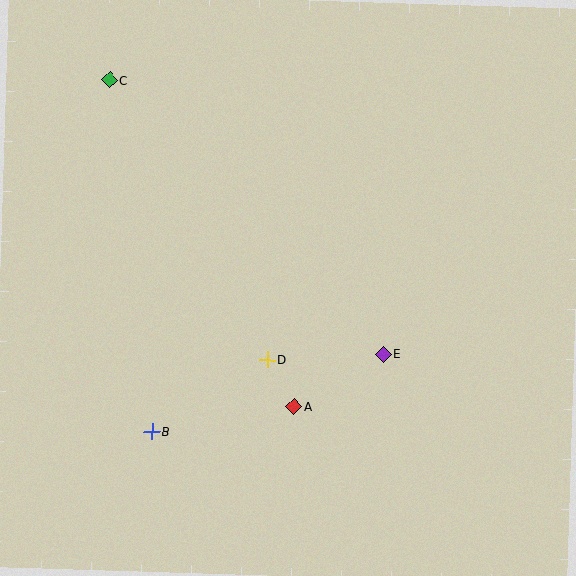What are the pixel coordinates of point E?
Point E is at (383, 354).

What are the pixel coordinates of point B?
Point B is at (152, 432).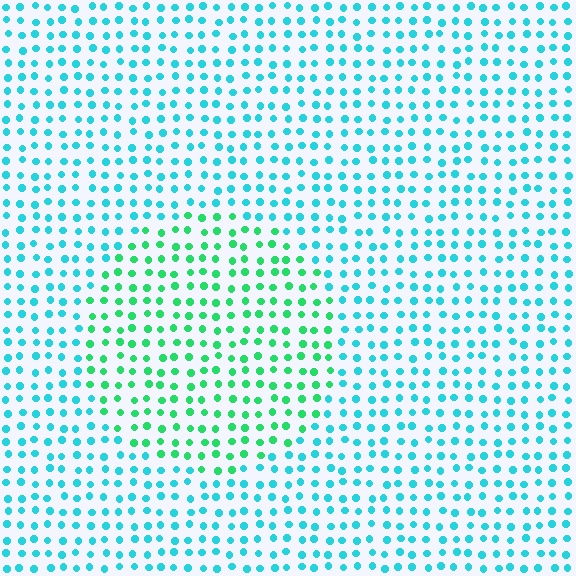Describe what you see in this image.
The image is filled with small cyan elements in a uniform arrangement. A circle-shaped region is visible where the elements are tinted to a slightly different hue, forming a subtle color boundary.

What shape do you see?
I see a circle.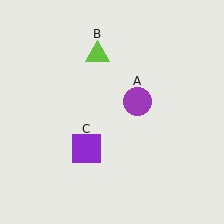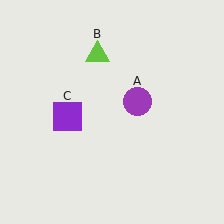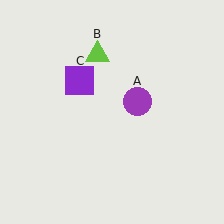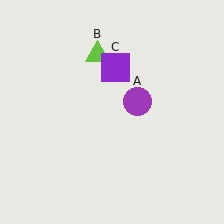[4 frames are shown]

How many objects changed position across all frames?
1 object changed position: purple square (object C).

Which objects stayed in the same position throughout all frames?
Purple circle (object A) and lime triangle (object B) remained stationary.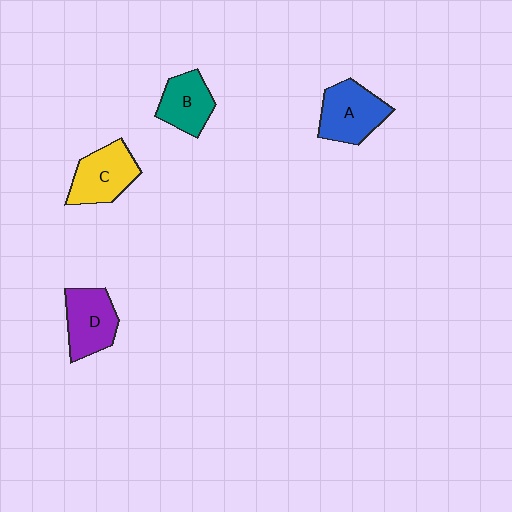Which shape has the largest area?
Shape A (blue).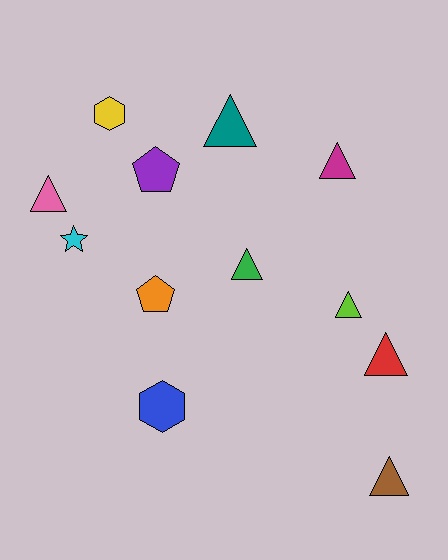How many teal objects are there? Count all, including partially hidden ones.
There is 1 teal object.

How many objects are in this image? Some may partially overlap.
There are 12 objects.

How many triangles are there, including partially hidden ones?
There are 7 triangles.